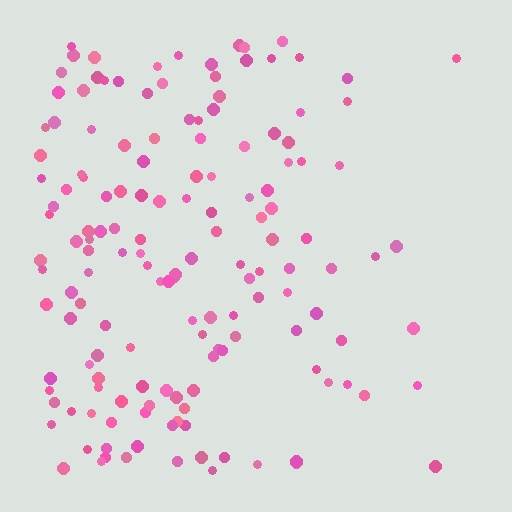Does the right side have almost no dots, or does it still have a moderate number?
Still a moderate number, just noticeably fewer than the left.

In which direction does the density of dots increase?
From right to left, with the left side densest.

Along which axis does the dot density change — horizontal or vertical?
Horizontal.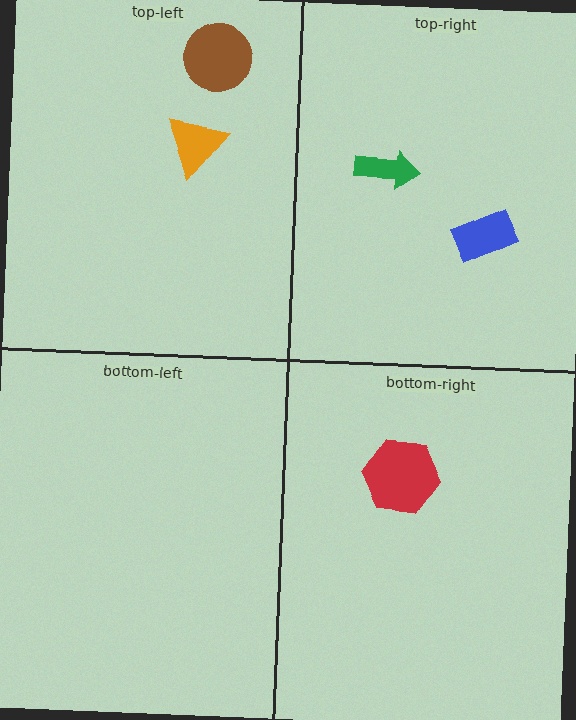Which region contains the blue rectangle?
The top-right region.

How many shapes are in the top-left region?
2.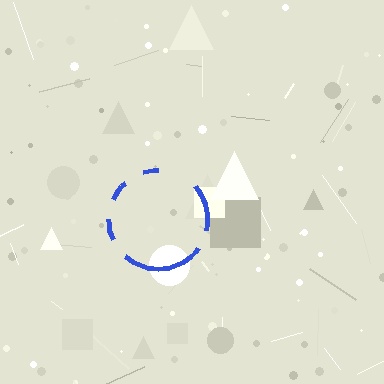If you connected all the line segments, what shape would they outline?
They would outline a circle.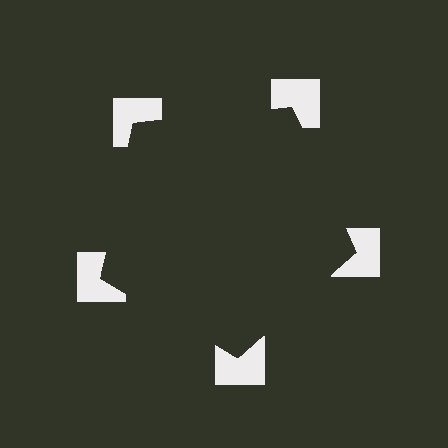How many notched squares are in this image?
There are 5 — one at each vertex of the illusory pentagon.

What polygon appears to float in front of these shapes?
An illusory pentagon — its edges are inferred from the aligned wedge cuts in the notched squares, not physically drawn.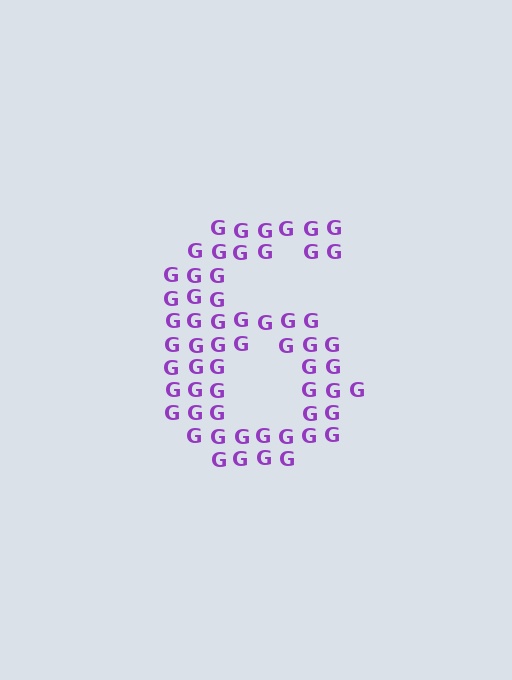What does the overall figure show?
The overall figure shows the digit 6.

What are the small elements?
The small elements are letter G's.